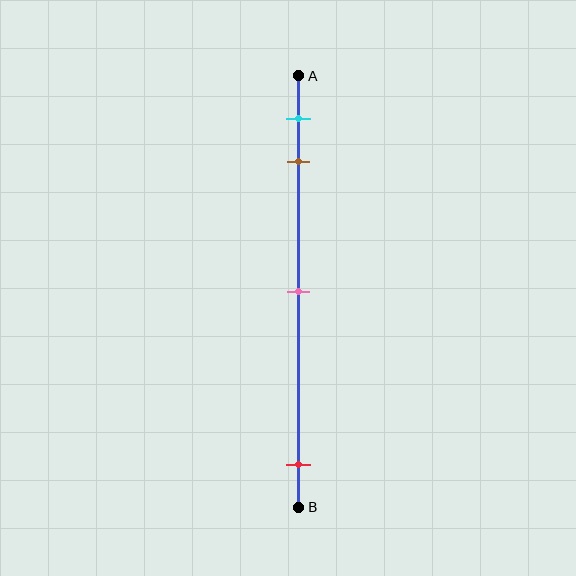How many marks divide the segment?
There are 4 marks dividing the segment.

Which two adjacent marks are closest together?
The cyan and brown marks are the closest adjacent pair.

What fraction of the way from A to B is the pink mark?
The pink mark is approximately 50% (0.5) of the way from A to B.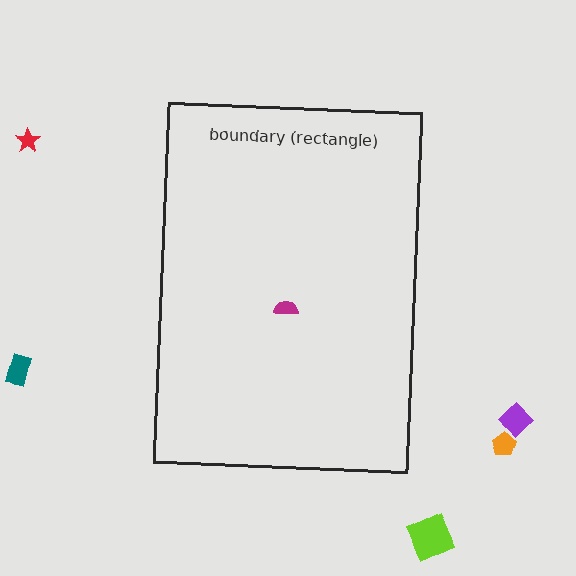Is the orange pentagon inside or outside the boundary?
Outside.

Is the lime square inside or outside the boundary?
Outside.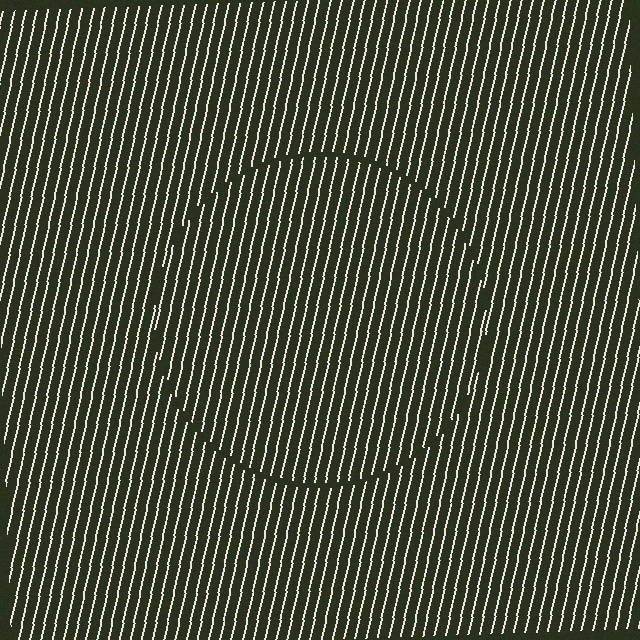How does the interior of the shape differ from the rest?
The interior of the shape contains the same grating, shifted by half a period — the contour is defined by the phase discontinuity where line-ends from the inner and outer gratings abut.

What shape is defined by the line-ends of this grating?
An illusory circle. The interior of the shape contains the same grating, shifted by half a period — the contour is defined by the phase discontinuity where line-ends from the inner and outer gratings abut.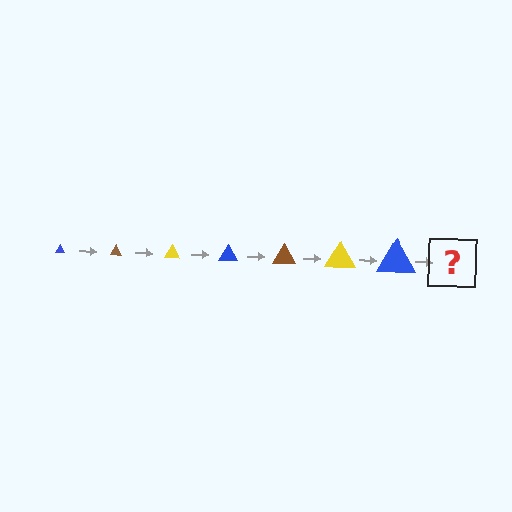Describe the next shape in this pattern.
It should be a brown triangle, larger than the previous one.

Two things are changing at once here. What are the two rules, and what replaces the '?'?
The two rules are that the triangle grows larger each step and the color cycles through blue, brown, and yellow. The '?' should be a brown triangle, larger than the previous one.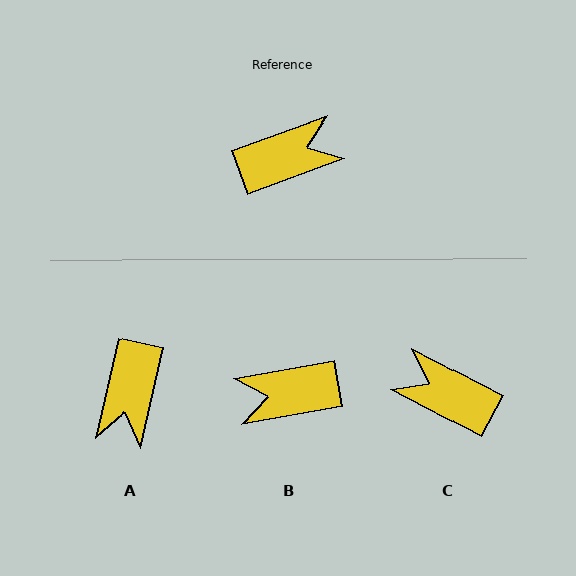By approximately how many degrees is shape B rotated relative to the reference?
Approximately 170 degrees counter-clockwise.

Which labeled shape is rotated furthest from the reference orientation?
B, about 170 degrees away.